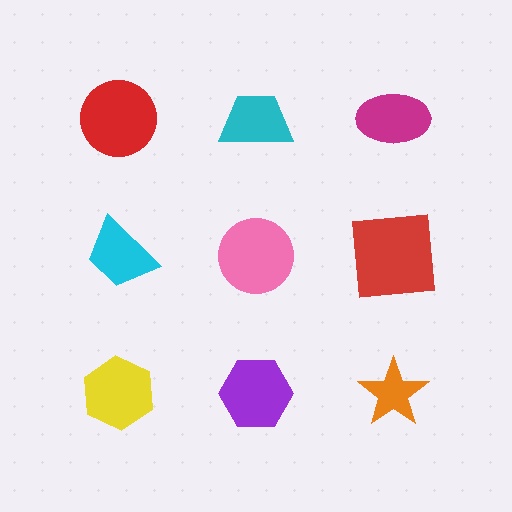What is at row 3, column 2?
A purple hexagon.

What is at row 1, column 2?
A cyan trapezoid.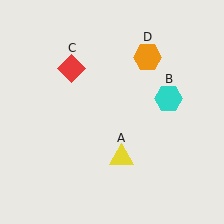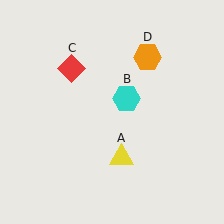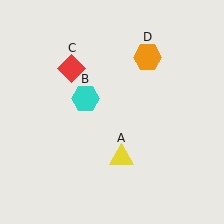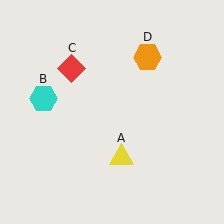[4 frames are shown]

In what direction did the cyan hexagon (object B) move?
The cyan hexagon (object B) moved left.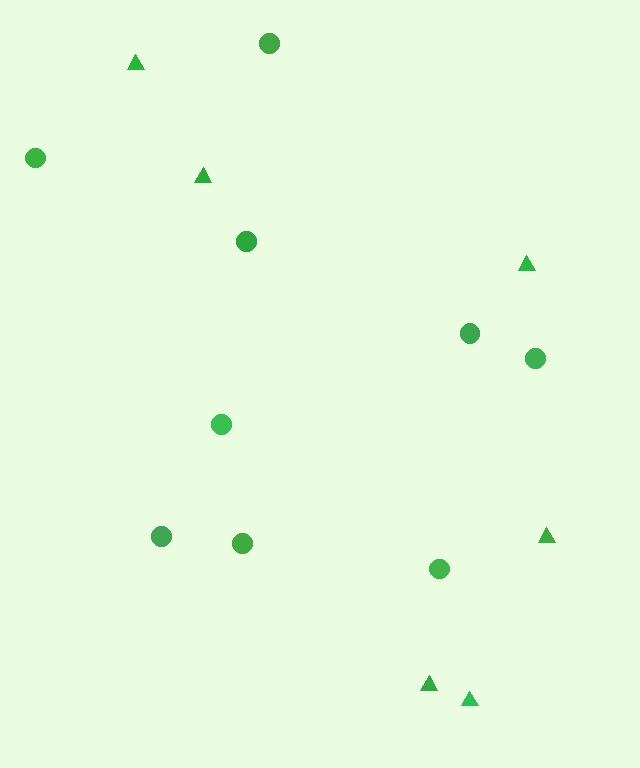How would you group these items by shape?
There are 2 groups: one group of triangles (6) and one group of circles (9).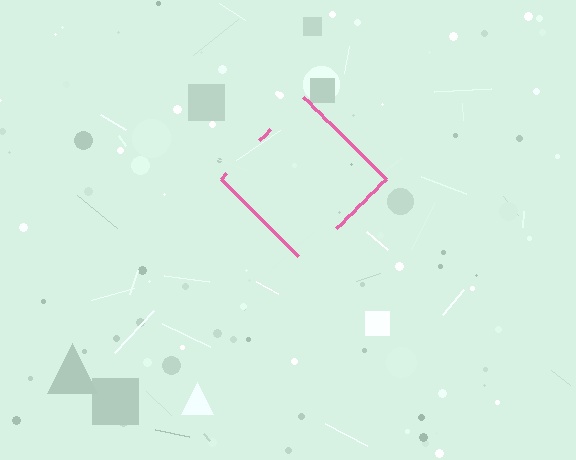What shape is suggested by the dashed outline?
The dashed outline suggests a diamond.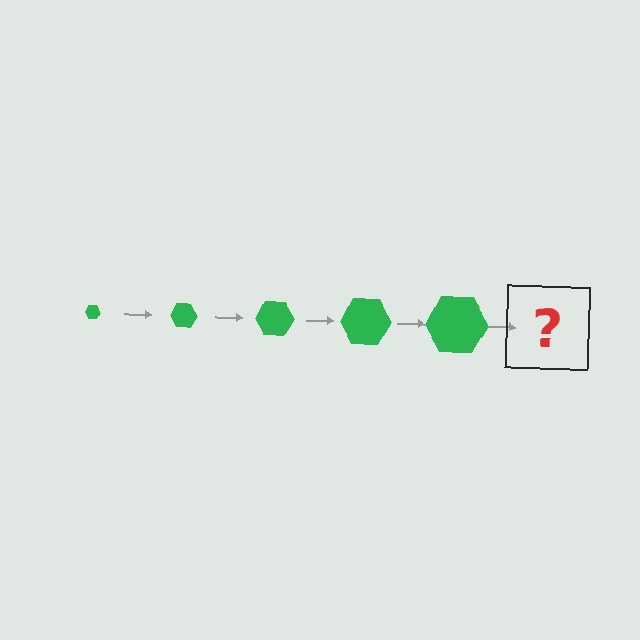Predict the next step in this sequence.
The next step is a green hexagon, larger than the previous one.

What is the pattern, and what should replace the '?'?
The pattern is that the hexagon gets progressively larger each step. The '?' should be a green hexagon, larger than the previous one.